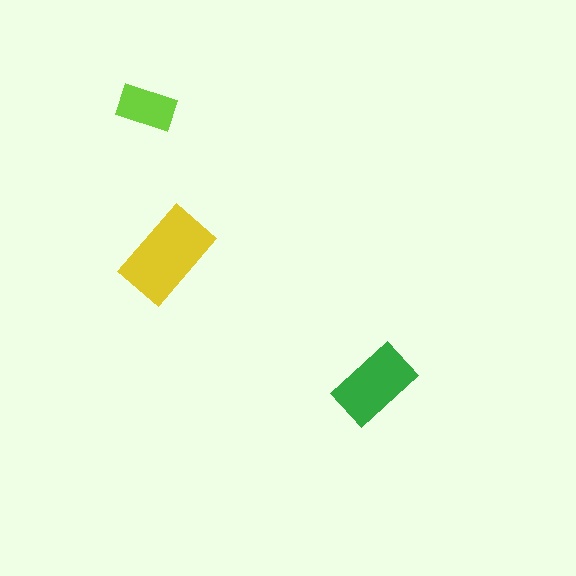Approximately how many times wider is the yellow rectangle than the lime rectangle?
About 1.5 times wider.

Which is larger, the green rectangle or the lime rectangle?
The green one.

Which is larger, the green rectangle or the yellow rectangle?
The yellow one.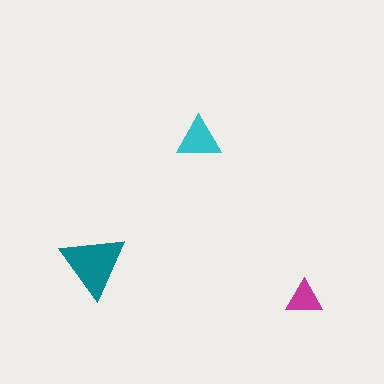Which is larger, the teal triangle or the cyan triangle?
The teal one.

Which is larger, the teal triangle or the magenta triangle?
The teal one.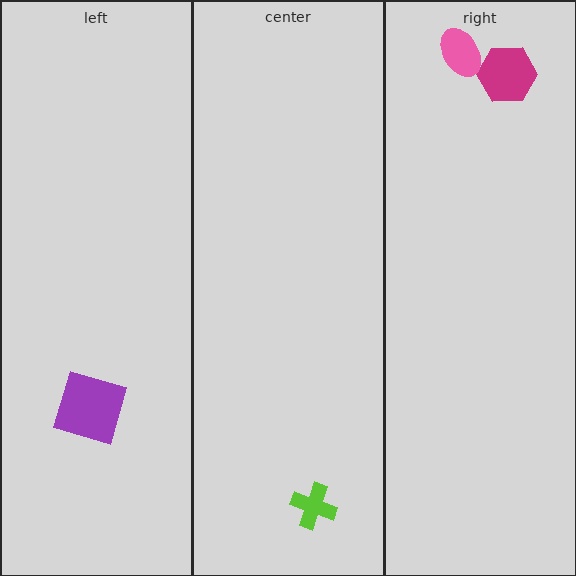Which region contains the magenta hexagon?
The right region.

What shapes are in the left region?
The purple square.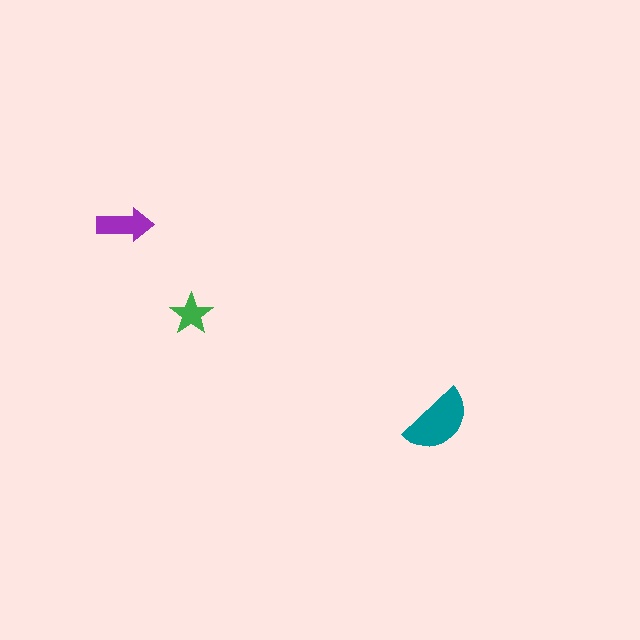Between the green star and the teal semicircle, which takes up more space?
The teal semicircle.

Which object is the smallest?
The green star.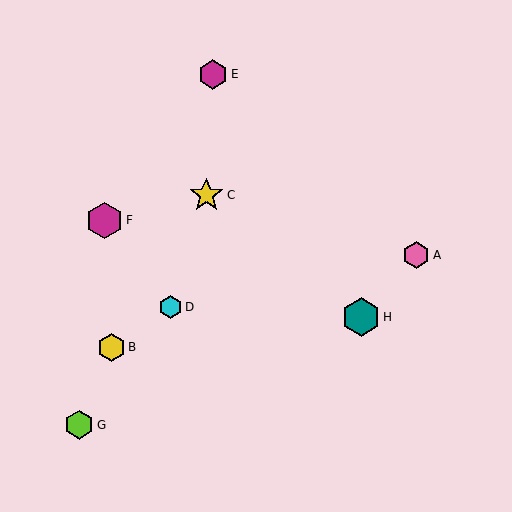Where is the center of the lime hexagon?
The center of the lime hexagon is at (79, 425).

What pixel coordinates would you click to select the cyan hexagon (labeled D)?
Click at (170, 307) to select the cyan hexagon D.